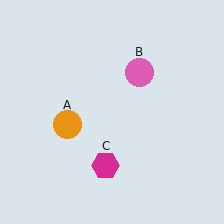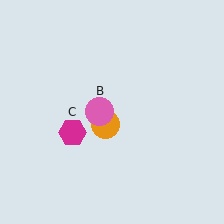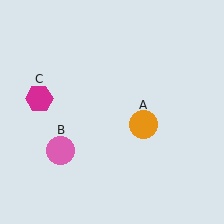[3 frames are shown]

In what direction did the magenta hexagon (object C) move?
The magenta hexagon (object C) moved up and to the left.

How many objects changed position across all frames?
3 objects changed position: orange circle (object A), pink circle (object B), magenta hexagon (object C).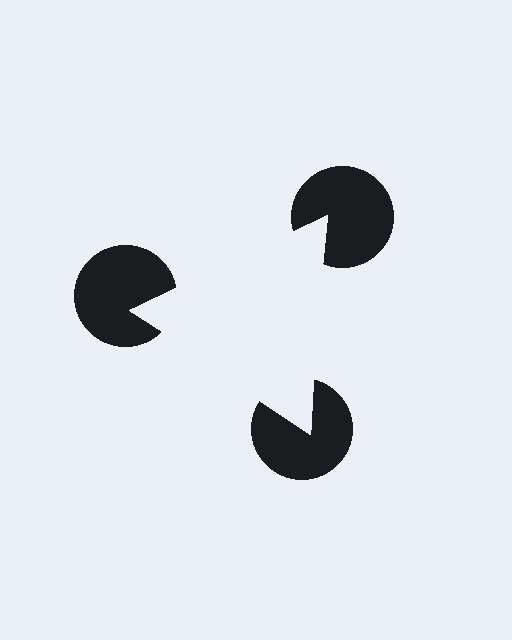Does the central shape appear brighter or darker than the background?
It typically appears slightly brighter than the background, even though no actual brightness change is drawn.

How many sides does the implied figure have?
3 sides.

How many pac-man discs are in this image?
There are 3 — one at each vertex of the illusory triangle.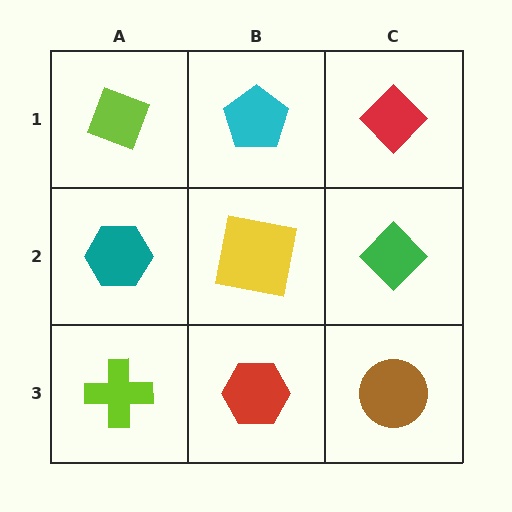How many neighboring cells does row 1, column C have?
2.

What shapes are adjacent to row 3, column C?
A green diamond (row 2, column C), a red hexagon (row 3, column B).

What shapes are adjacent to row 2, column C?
A red diamond (row 1, column C), a brown circle (row 3, column C), a yellow square (row 2, column B).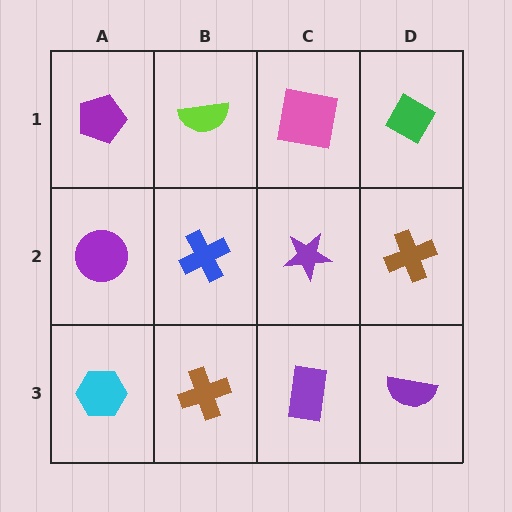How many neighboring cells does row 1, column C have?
3.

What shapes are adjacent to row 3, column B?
A blue cross (row 2, column B), a cyan hexagon (row 3, column A), a purple rectangle (row 3, column C).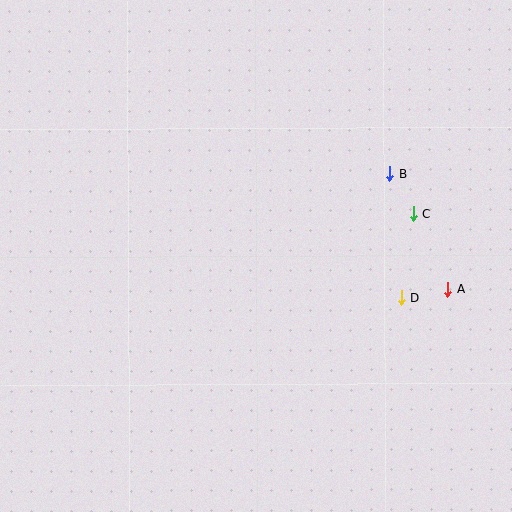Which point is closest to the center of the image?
Point D at (401, 298) is closest to the center.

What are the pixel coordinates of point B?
Point B is at (389, 174).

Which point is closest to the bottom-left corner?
Point D is closest to the bottom-left corner.